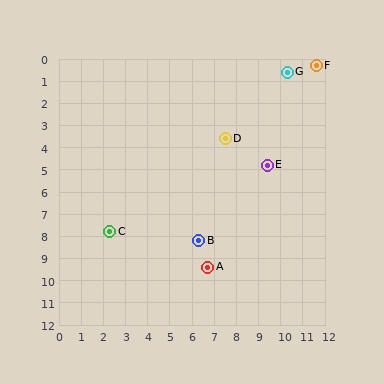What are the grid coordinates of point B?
Point B is at approximately (6.3, 8.2).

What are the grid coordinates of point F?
Point F is at approximately (11.6, 0.3).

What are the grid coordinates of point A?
Point A is at approximately (6.7, 9.4).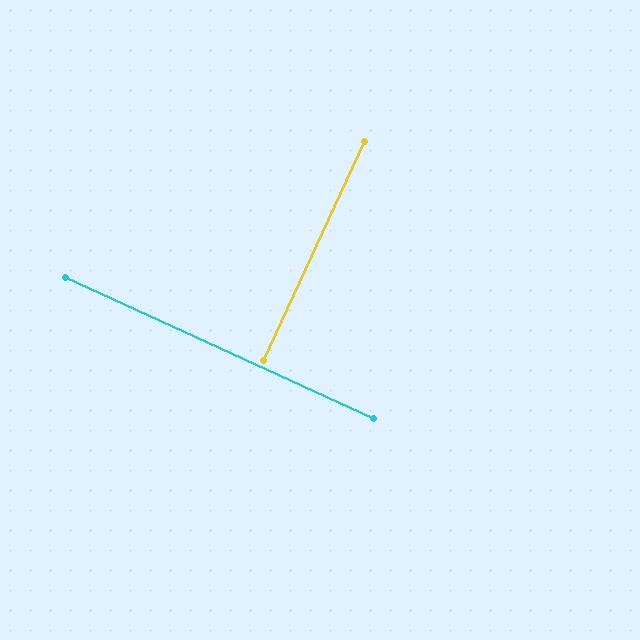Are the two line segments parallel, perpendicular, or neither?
Perpendicular — they meet at approximately 90°.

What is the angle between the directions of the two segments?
Approximately 90 degrees.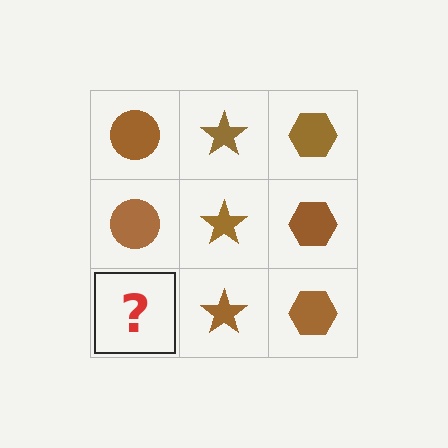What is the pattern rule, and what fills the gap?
The rule is that each column has a consistent shape. The gap should be filled with a brown circle.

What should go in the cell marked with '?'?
The missing cell should contain a brown circle.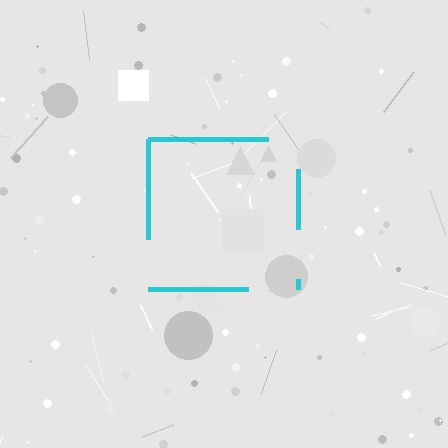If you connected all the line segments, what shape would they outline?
They would outline a square.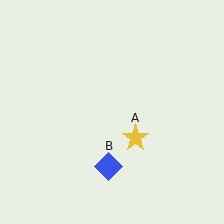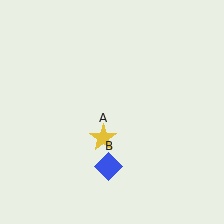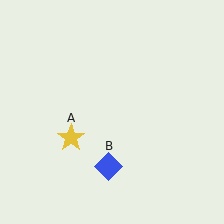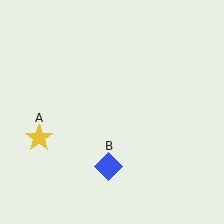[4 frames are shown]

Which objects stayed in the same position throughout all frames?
Blue diamond (object B) remained stationary.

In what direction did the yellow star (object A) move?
The yellow star (object A) moved left.